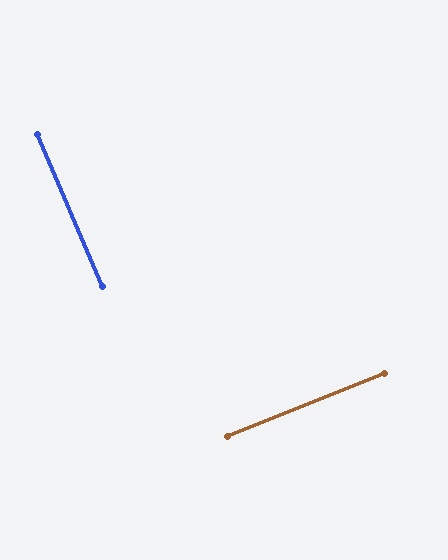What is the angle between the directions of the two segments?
Approximately 89 degrees.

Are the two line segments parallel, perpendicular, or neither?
Perpendicular — they meet at approximately 89°.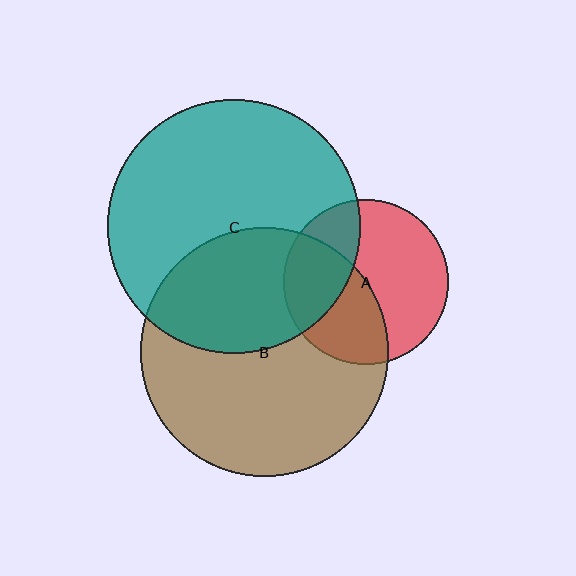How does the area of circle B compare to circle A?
Approximately 2.3 times.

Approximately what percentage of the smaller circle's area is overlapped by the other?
Approximately 40%.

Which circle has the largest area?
Circle C (teal).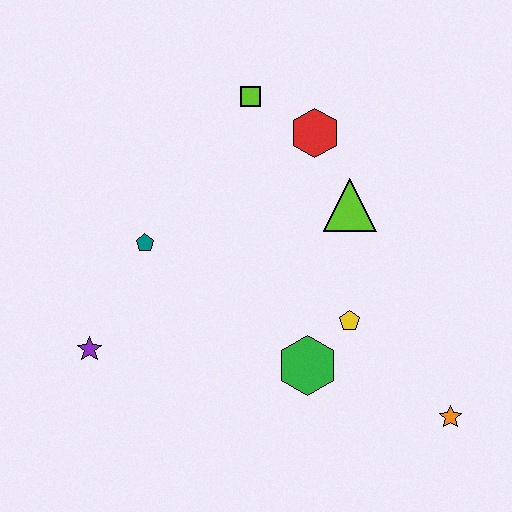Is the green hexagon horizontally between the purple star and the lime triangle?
Yes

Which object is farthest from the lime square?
The orange star is farthest from the lime square.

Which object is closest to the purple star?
The teal pentagon is closest to the purple star.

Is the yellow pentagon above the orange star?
Yes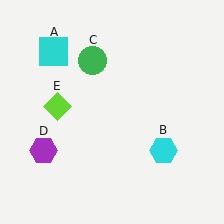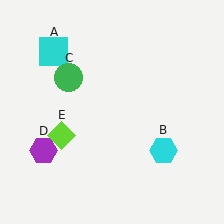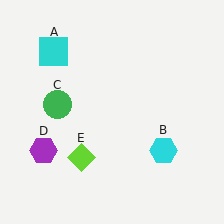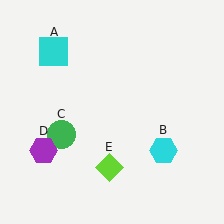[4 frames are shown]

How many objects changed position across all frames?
2 objects changed position: green circle (object C), lime diamond (object E).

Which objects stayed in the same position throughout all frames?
Cyan square (object A) and cyan hexagon (object B) and purple hexagon (object D) remained stationary.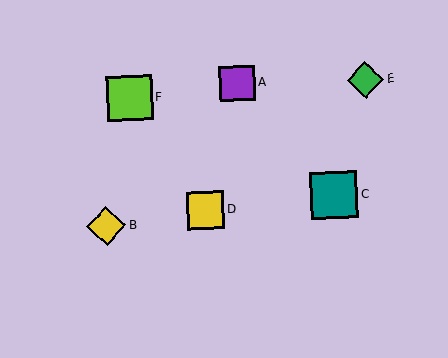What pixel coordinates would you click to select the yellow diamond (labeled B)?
Click at (106, 226) to select the yellow diamond B.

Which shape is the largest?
The teal square (labeled C) is the largest.